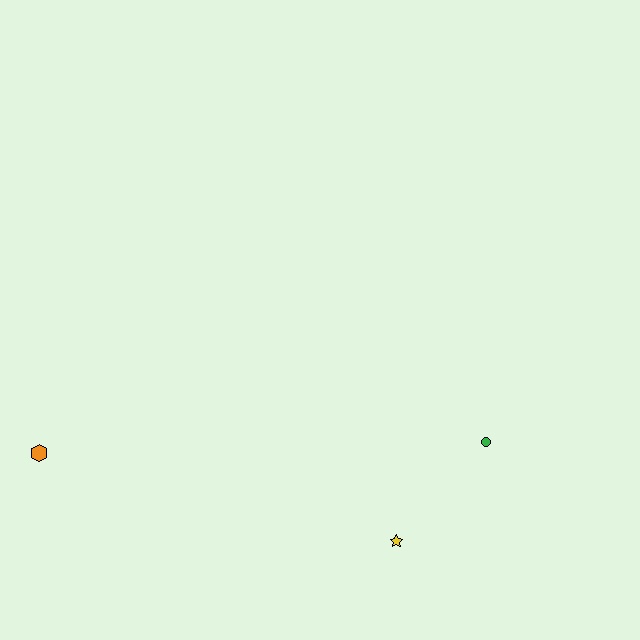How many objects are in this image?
There are 3 objects.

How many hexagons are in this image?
There is 1 hexagon.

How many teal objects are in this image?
There are no teal objects.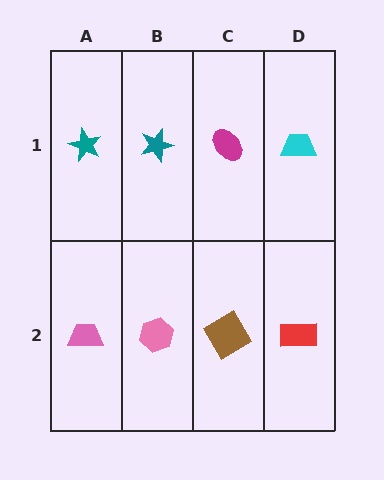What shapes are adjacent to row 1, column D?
A red rectangle (row 2, column D), a magenta ellipse (row 1, column C).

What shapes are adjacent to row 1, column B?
A pink hexagon (row 2, column B), a teal star (row 1, column A), a magenta ellipse (row 1, column C).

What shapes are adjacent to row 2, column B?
A teal star (row 1, column B), a pink trapezoid (row 2, column A), a brown diamond (row 2, column C).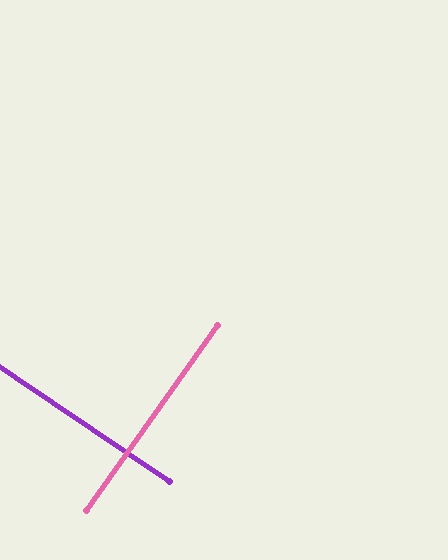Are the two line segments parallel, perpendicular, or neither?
Perpendicular — they meet at approximately 89°.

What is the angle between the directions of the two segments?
Approximately 89 degrees.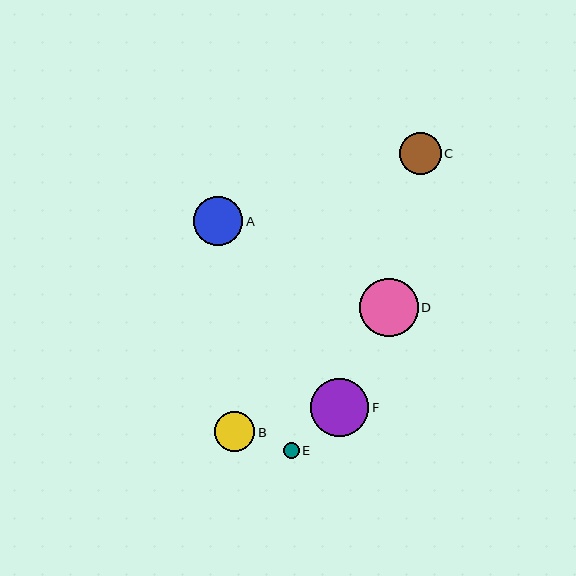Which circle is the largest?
Circle D is the largest with a size of approximately 58 pixels.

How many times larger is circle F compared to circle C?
Circle F is approximately 1.4 times the size of circle C.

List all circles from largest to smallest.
From largest to smallest: D, F, A, C, B, E.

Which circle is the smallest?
Circle E is the smallest with a size of approximately 16 pixels.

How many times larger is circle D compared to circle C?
Circle D is approximately 1.4 times the size of circle C.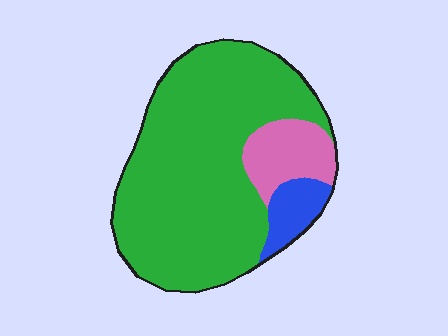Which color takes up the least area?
Blue, at roughly 10%.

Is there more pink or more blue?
Pink.